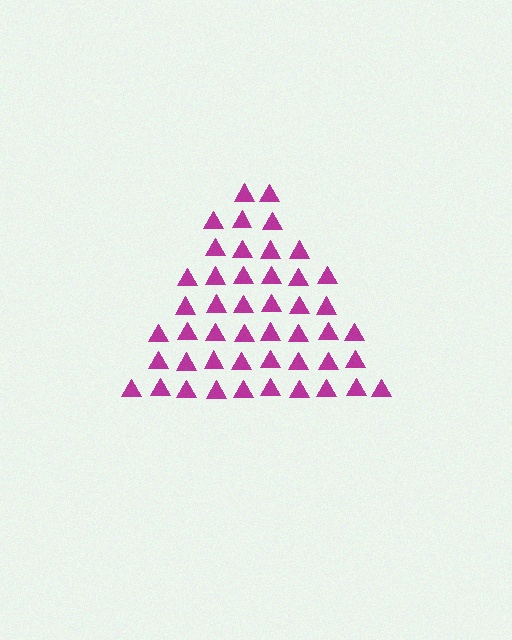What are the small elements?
The small elements are triangles.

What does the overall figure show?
The overall figure shows a triangle.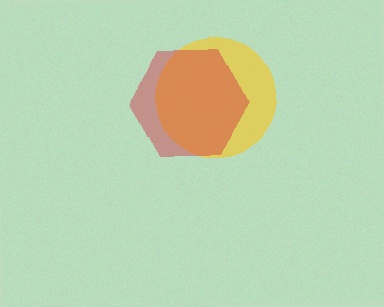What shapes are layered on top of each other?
The layered shapes are: a yellow circle, a red hexagon.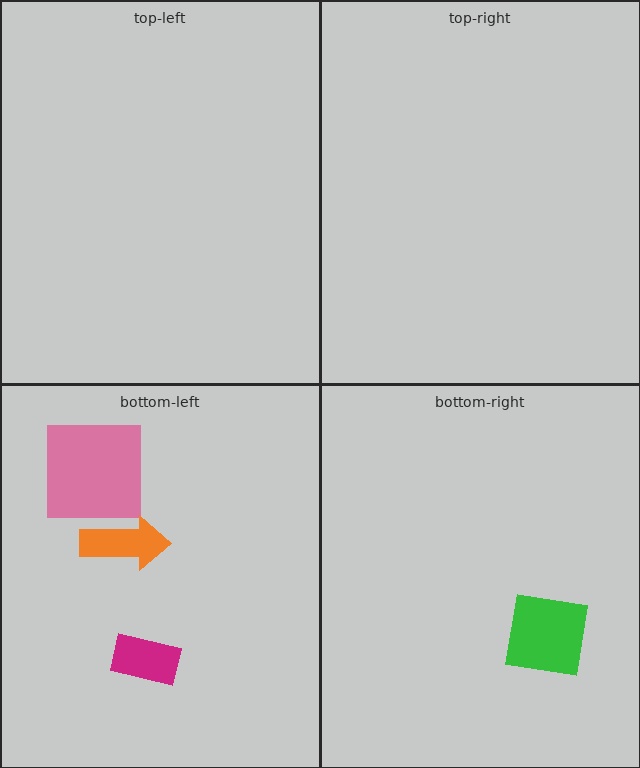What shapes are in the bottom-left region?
The magenta rectangle, the pink square, the orange arrow.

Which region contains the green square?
The bottom-right region.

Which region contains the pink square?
The bottom-left region.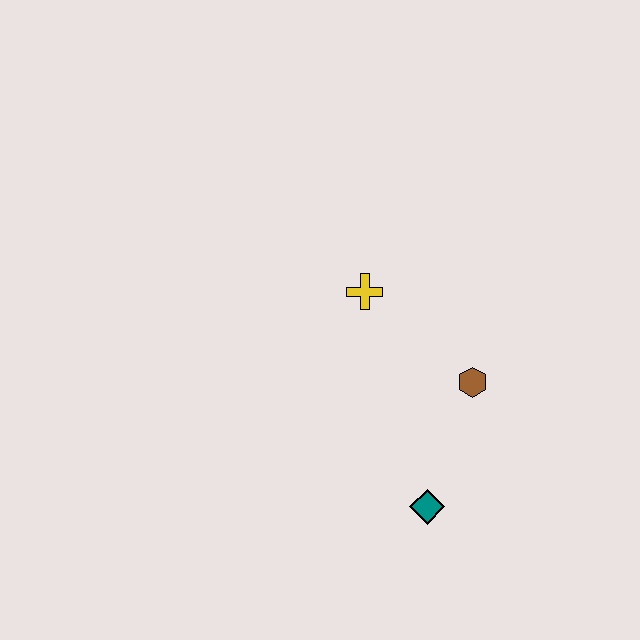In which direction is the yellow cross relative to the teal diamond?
The yellow cross is above the teal diamond.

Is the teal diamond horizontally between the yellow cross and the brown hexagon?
Yes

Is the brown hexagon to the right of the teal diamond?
Yes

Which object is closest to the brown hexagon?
The teal diamond is closest to the brown hexagon.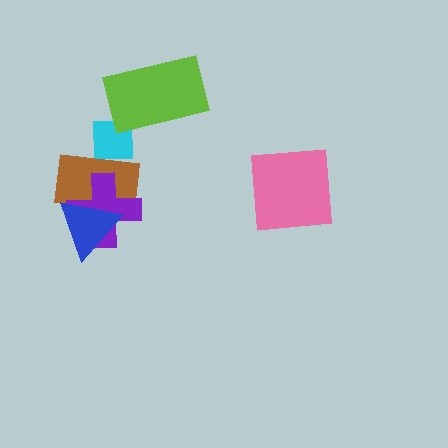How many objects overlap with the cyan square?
2 objects overlap with the cyan square.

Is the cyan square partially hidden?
Yes, it is partially covered by another shape.